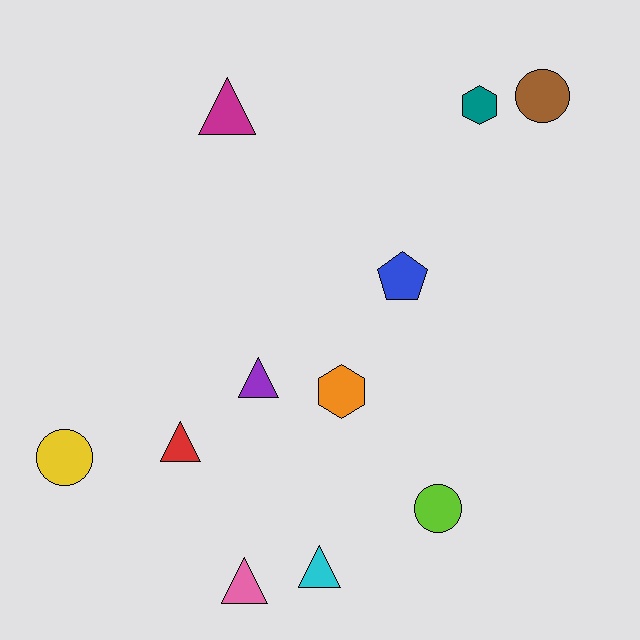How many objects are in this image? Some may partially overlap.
There are 11 objects.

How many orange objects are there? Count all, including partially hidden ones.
There is 1 orange object.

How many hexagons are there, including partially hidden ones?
There are 2 hexagons.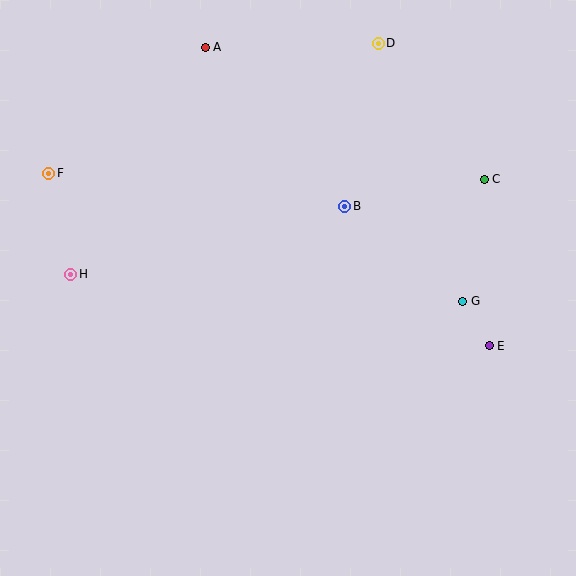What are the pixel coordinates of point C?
Point C is at (484, 179).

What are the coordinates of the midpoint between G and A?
The midpoint between G and A is at (334, 174).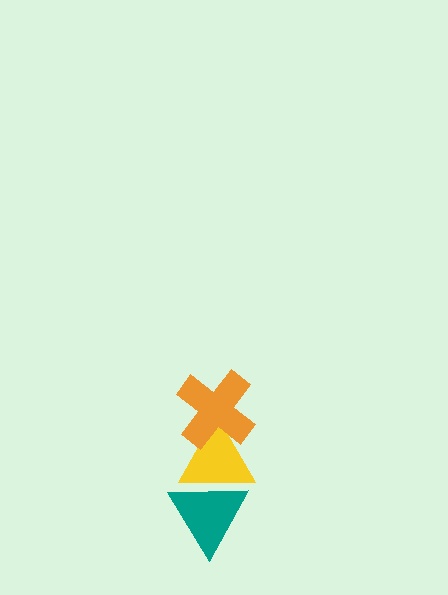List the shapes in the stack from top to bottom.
From top to bottom: the orange cross, the yellow triangle, the teal triangle.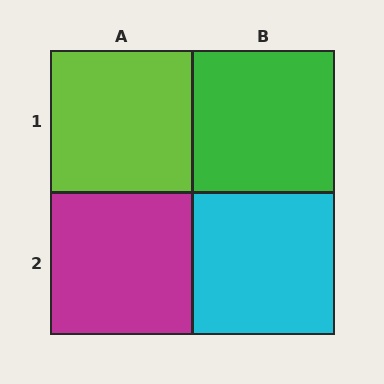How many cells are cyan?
1 cell is cyan.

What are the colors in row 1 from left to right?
Lime, green.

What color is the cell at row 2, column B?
Cyan.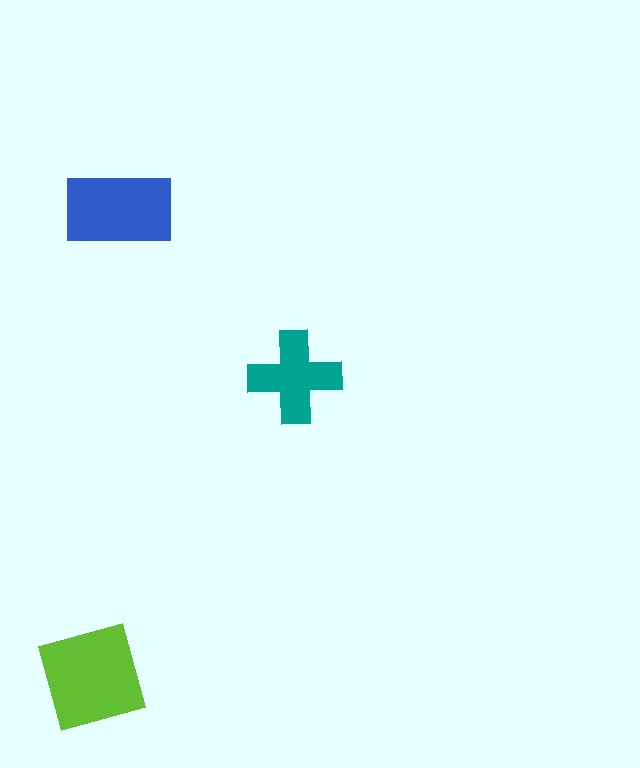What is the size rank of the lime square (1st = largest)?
1st.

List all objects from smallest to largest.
The teal cross, the blue rectangle, the lime square.